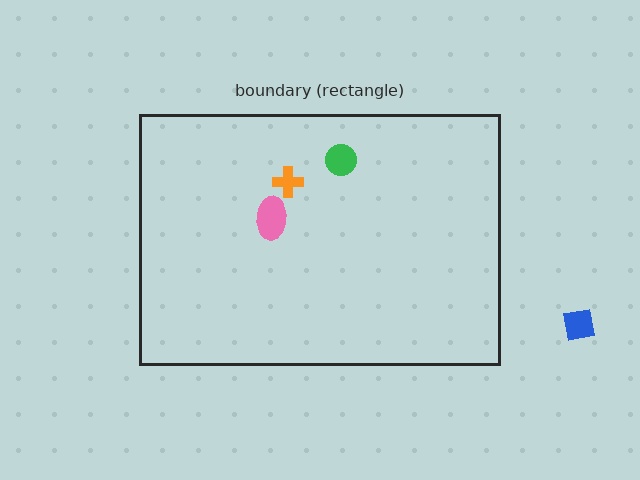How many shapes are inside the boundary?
3 inside, 1 outside.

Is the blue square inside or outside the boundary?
Outside.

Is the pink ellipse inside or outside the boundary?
Inside.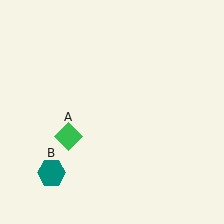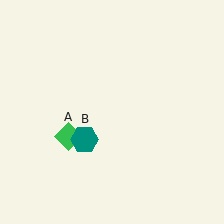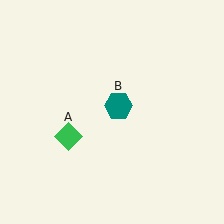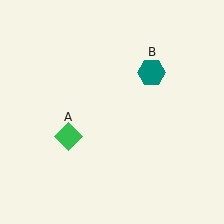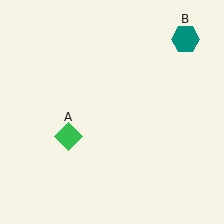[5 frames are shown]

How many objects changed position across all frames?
1 object changed position: teal hexagon (object B).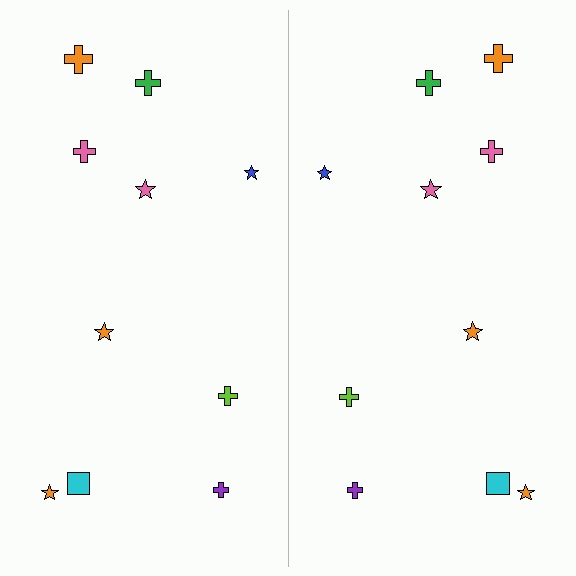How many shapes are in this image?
There are 20 shapes in this image.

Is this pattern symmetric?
Yes, this pattern has bilateral (reflection) symmetry.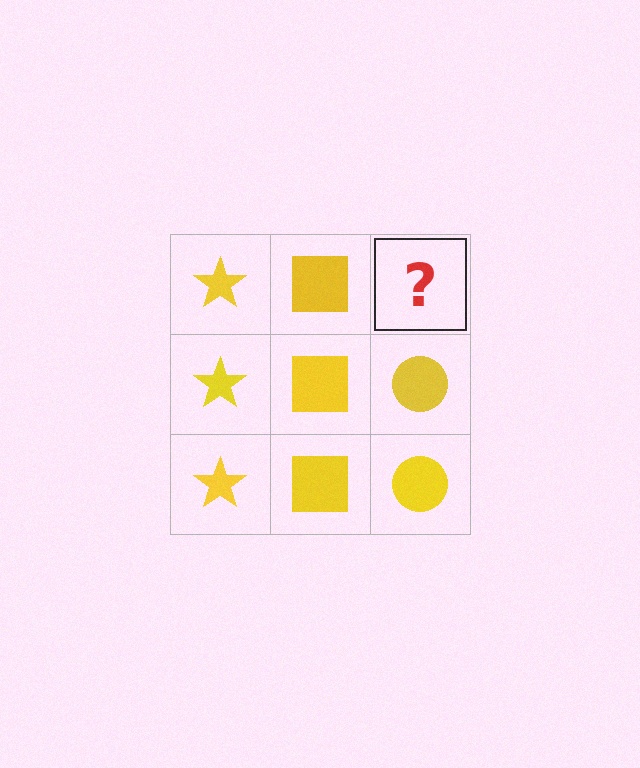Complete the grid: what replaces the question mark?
The question mark should be replaced with a yellow circle.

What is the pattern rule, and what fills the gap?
The rule is that each column has a consistent shape. The gap should be filled with a yellow circle.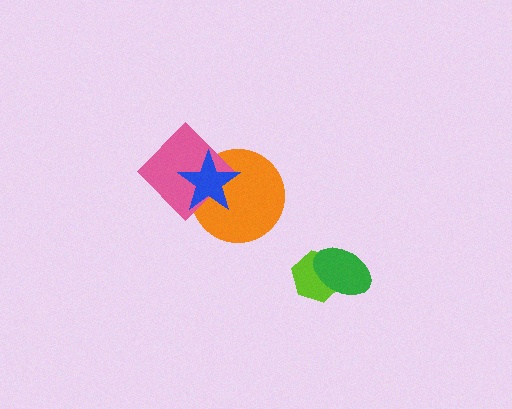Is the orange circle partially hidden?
Yes, it is partially covered by another shape.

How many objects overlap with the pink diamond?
2 objects overlap with the pink diamond.